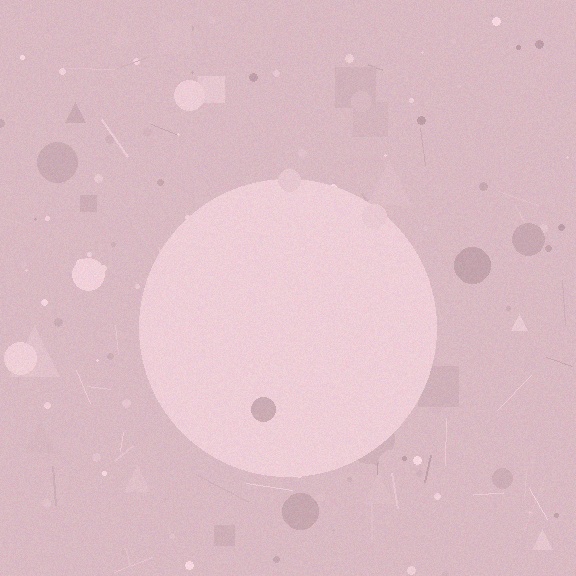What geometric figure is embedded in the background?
A circle is embedded in the background.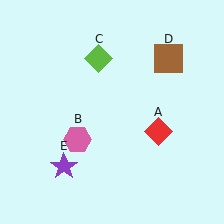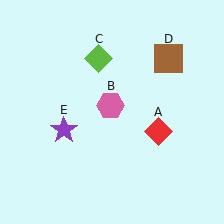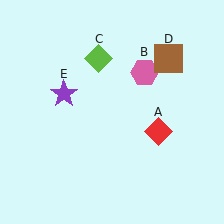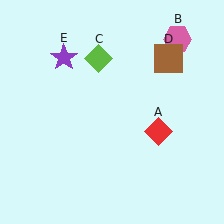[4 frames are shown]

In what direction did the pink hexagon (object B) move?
The pink hexagon (object B) moved up and to the right.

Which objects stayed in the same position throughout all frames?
Red diamond (object A) and lime diamond (object C) and brown square (object D) remained stationary.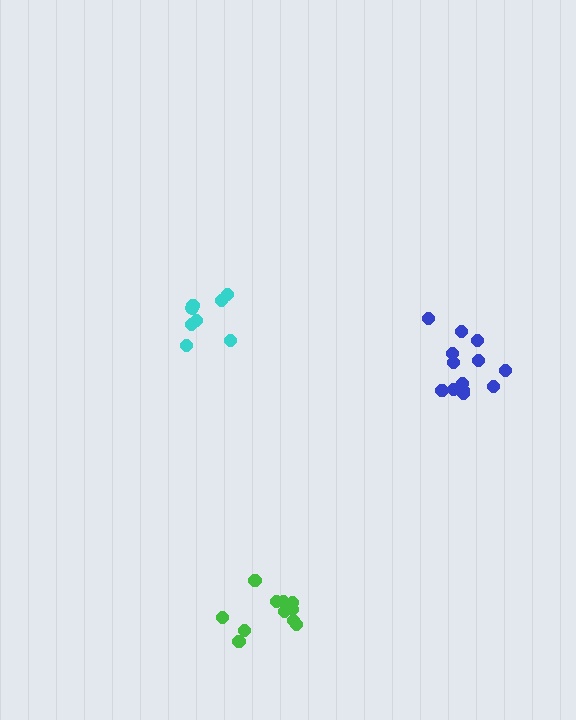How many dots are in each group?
Group 1: 8 dots, Group 2: 11 dots, Group 3: 13 dots (32 total).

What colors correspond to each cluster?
The clusters are colored: cyan, green, blue.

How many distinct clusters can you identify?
There are 3 distinct clusters.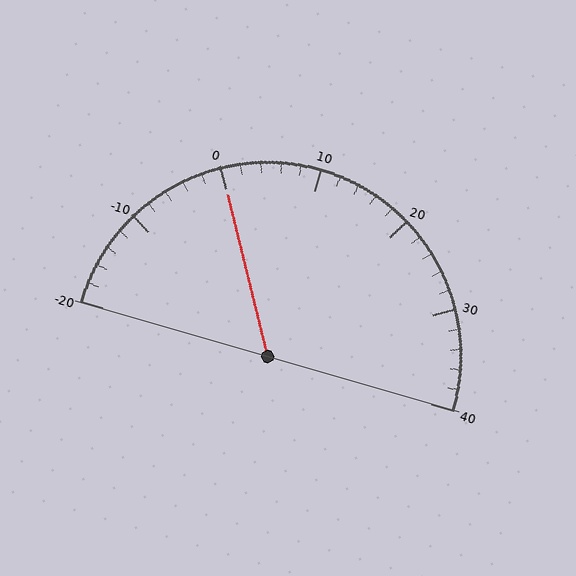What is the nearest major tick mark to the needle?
The nearest major tick mark is 0.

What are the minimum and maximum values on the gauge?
The gauge ranges from -20 to 40.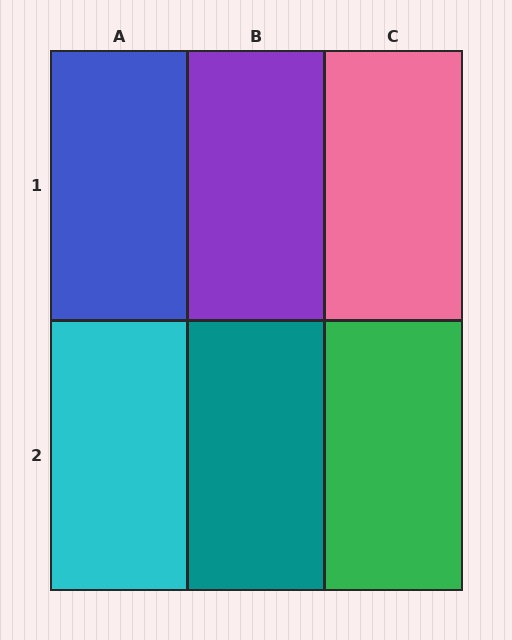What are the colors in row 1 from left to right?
Blue, purple, pink.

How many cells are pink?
1 cell is pink.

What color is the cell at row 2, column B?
Teal.